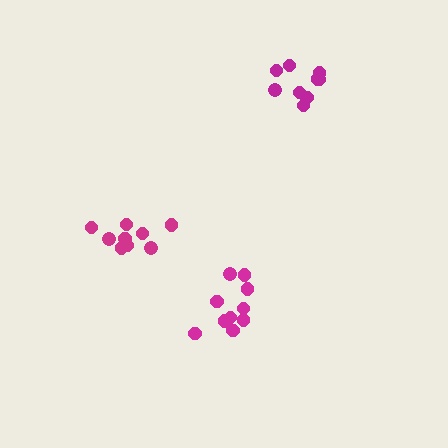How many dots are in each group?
Group 1: 9 dots, Group 2: 9 dots, Group 3: 10 dots (28 total).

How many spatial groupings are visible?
There are 3 spatial groupings.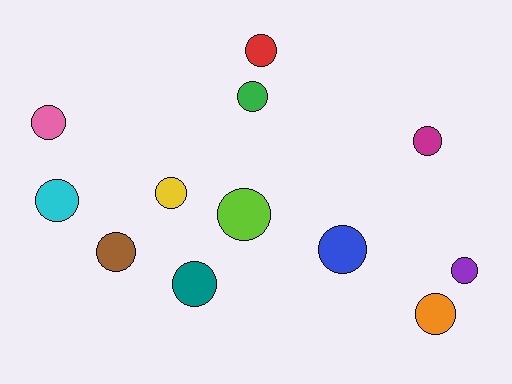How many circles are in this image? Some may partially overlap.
There are 12 circles.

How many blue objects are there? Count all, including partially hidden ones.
There is 1 blue object.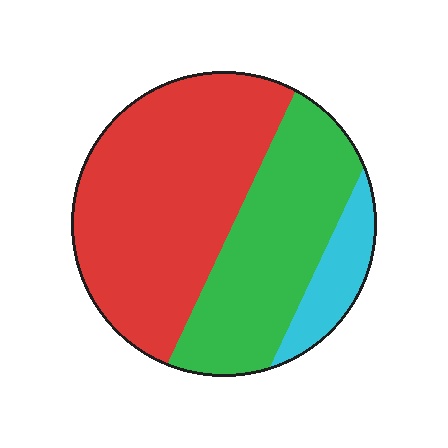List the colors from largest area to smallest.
From largest to smallest: red, green, cyan.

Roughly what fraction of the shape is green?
Green takes up about three eighths (3/8) of the shape.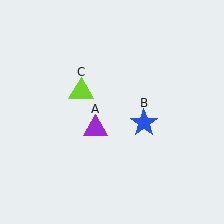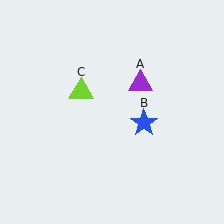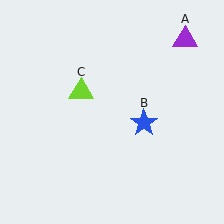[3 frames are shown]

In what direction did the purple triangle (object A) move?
The purple triangle (object A) moved up and to the right.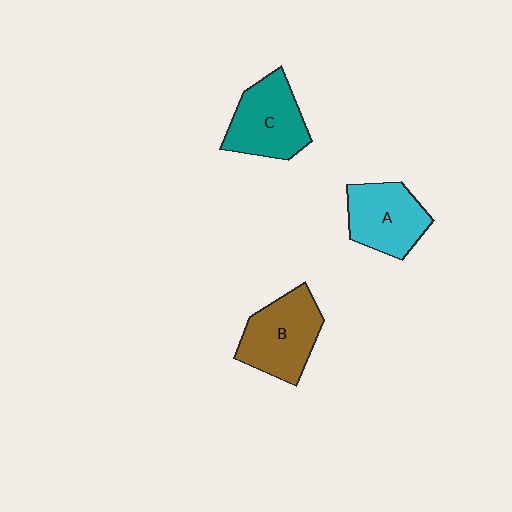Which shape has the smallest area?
Shape A (cyan).